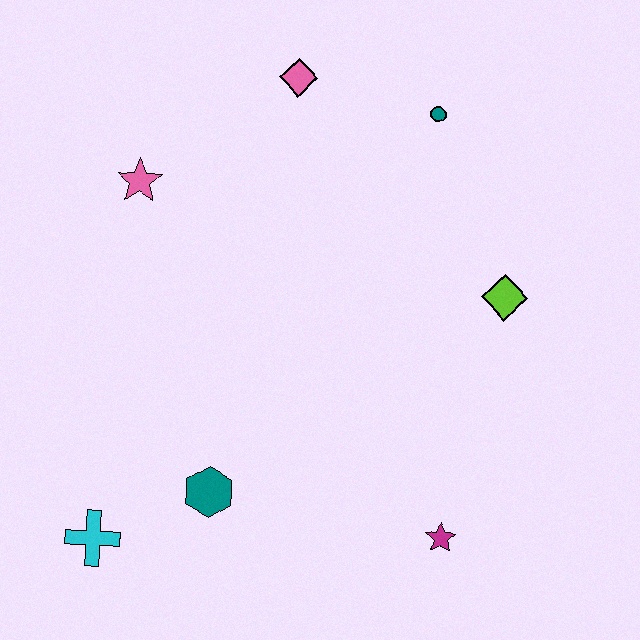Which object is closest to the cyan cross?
The teal hexagon is closest to the cyan cross.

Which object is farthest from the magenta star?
The pink diamond is farthest from the magenta star.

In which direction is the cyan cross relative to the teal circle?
The cyan cross is below the teal circle.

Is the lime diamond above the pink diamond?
No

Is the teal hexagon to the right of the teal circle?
No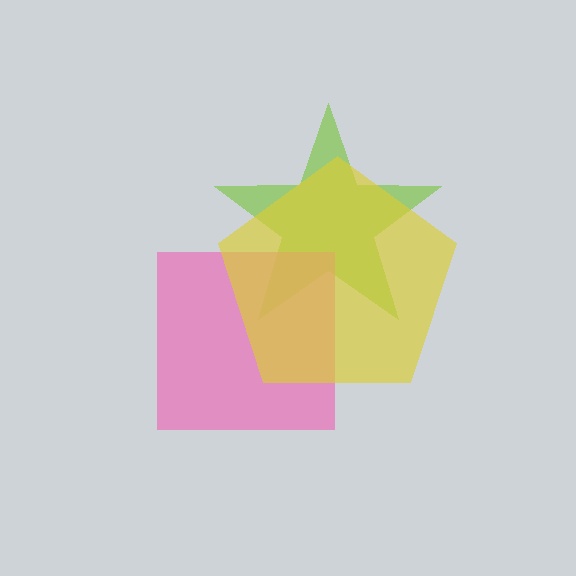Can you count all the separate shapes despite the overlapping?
Yes, there are 3 separate shapes.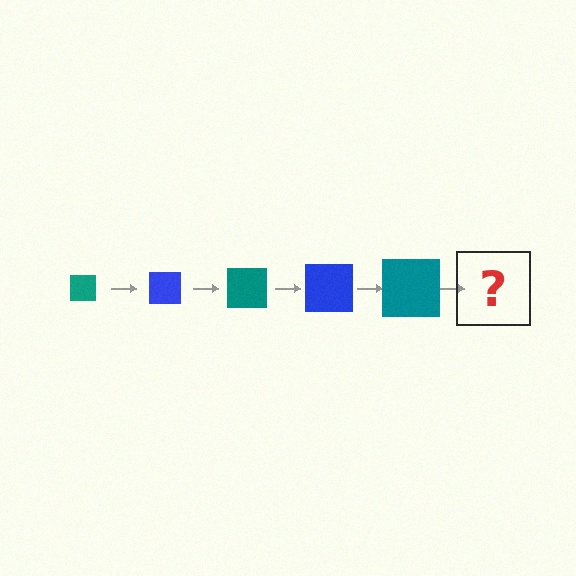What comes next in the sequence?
The next element should be a blue square, larger than the previous one.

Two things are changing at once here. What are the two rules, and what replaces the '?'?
The two rules are that the square grows larger each step and the color cycles through teal and blue. The '?' should be a blue square, larger than the previous one.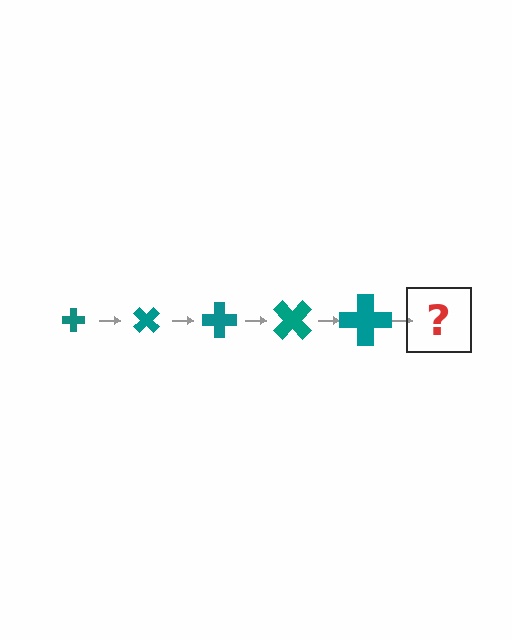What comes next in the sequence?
The next element should be a cross, larger than the previous one and rotated 225 degrees from the start.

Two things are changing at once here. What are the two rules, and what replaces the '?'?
The two rules are that the cross grows larger each step and it rotates 45 degrees each step. The '?' should be a cross, larger than the previous one and rotated 225 degrees from the start.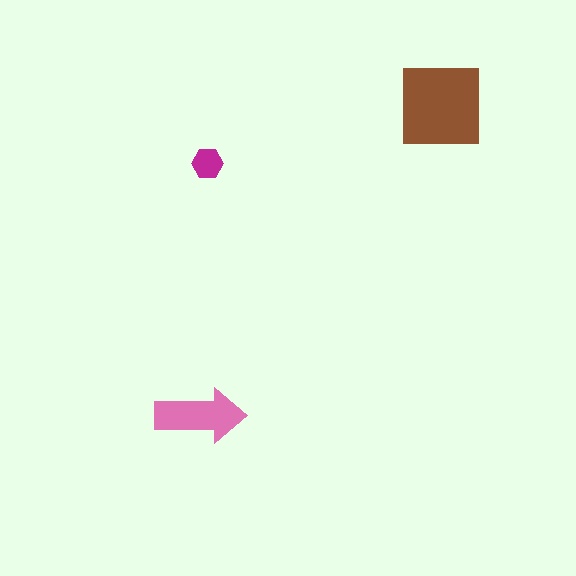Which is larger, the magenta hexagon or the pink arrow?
The pink arrow.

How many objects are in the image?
There are 3 objects in the image.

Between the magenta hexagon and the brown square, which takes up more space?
The brown square.